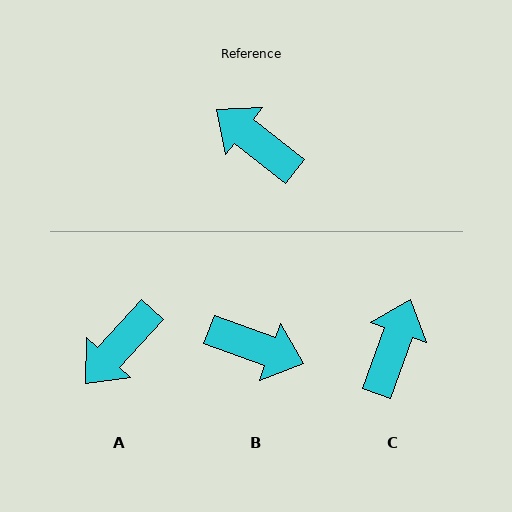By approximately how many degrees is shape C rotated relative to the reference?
Approximately 71 degrees clockwise.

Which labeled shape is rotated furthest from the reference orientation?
B, about 162 degrees away.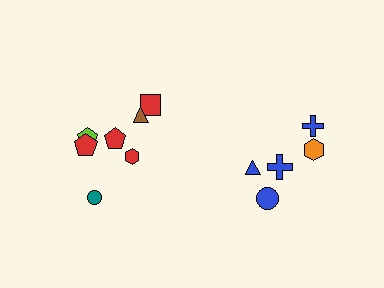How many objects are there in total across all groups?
There are 12 objects.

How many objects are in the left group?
There are 7 objects.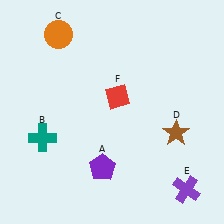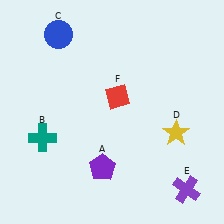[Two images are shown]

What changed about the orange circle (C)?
In Image 1, C is orange. In Image 2, it changed to blue.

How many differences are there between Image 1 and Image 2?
There are 2 differences between the two images.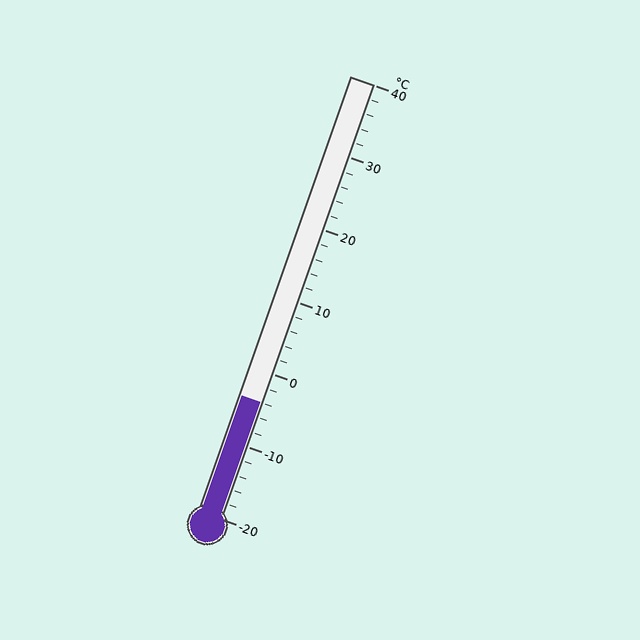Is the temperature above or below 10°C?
The temperature is below 10°C.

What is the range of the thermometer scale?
The thermometer scale ranges from -20°C to 40°C.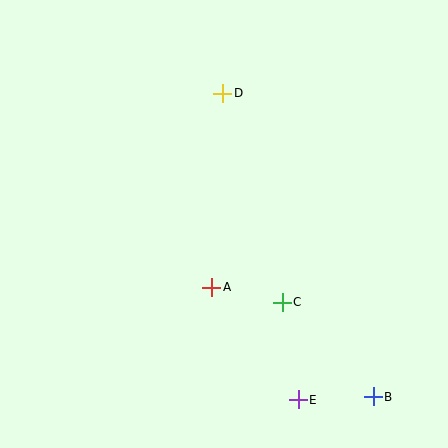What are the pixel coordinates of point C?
Point C is at (282, 302).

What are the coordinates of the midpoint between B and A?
The midpoint between B and A is at (292, 342).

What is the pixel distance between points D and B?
The distance between D and B is 339 pixels.